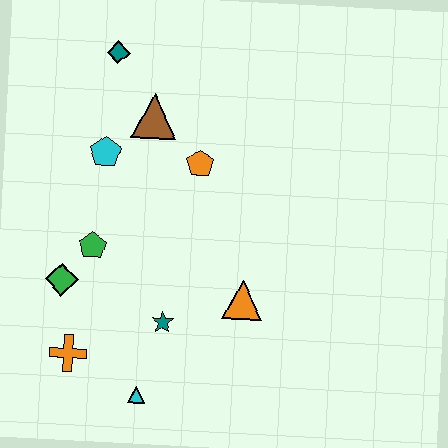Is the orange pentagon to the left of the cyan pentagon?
No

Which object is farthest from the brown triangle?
The cyan triangle is farthest from the brown triangle.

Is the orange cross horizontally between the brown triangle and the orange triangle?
No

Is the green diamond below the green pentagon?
Yes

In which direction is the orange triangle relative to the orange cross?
The orange triangle is to the right of the orange cross.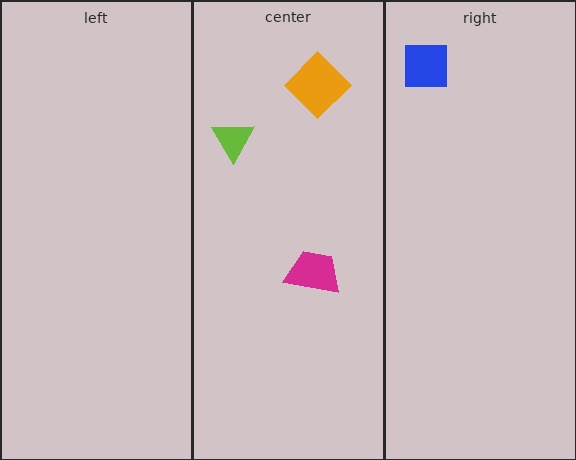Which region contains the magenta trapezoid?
The center region.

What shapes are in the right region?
The blue square.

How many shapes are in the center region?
3.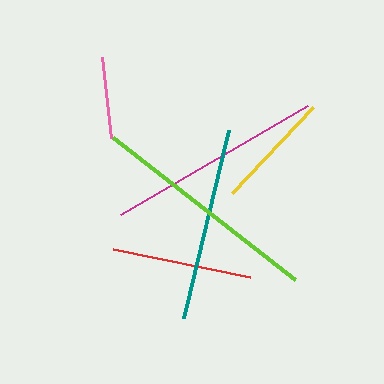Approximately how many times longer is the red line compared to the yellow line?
The red line is approximately 1.2 times the length of the yellow line.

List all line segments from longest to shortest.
From longest to shortest: lime, magenta, teal, red, yellow, pink.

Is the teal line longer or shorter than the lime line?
The lime line is longer than the teal line.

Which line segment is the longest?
The lime line is the longest at approximately 231 pixels.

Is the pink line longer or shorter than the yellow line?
The yellow line is longer than the pink line.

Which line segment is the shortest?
The pink line is the shortest at approximately 81 pixels.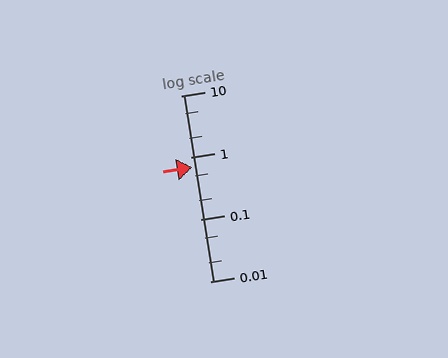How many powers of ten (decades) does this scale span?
The scale spans 3 decades, from 0.01 to 10.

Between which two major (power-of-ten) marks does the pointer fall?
The pointer is between 0.1 and 1.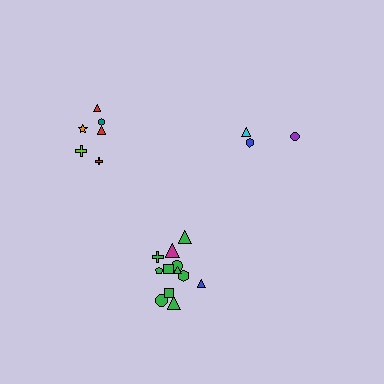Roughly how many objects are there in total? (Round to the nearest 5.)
Roughly 20 objects in total.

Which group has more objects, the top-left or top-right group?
The top-left group.